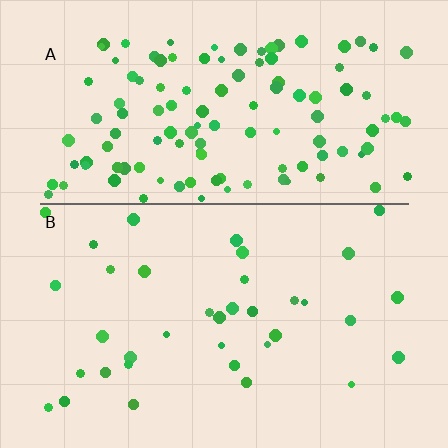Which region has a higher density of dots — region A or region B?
A (the top).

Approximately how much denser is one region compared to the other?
Approximately 3.4× — region A over region B.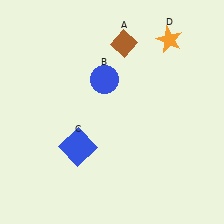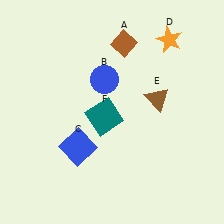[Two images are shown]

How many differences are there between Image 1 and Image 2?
There are 2 differences between the two images.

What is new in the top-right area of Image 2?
A brown triangle (E) was added in the top-right area of Image 2.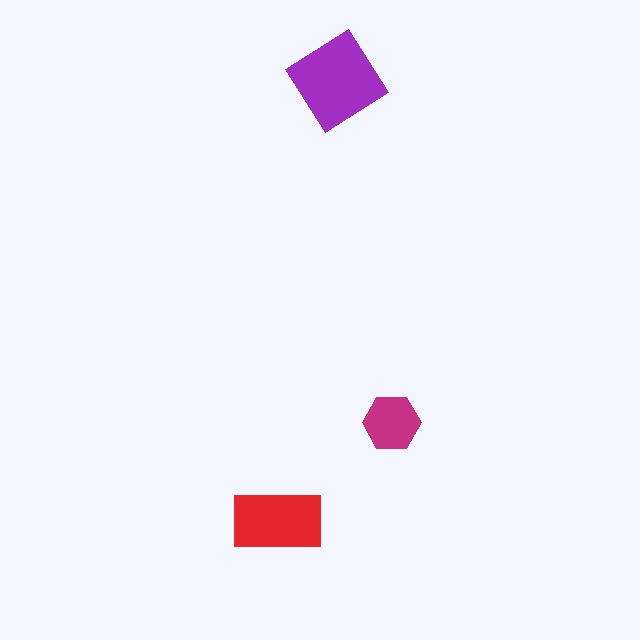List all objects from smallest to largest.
The magenta hexagon, the red rectangle, the purple diamond.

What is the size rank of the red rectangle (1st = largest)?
2nd.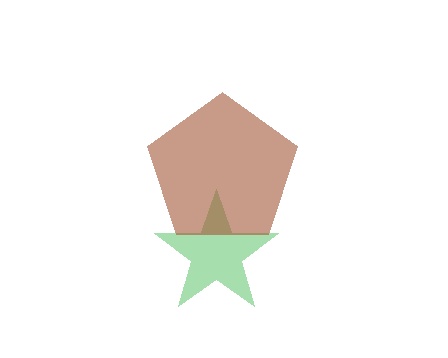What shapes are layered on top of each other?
The layered shapes are: a green star, a brown pentagon.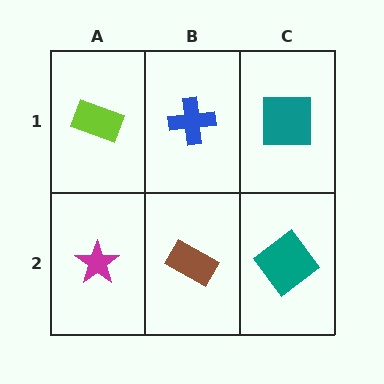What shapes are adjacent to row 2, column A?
A lime rectangle (row 1, column A), a brown rectangle (row 2, column B).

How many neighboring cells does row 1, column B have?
3.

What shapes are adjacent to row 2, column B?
A blue cross (row 1, column B), a magenta star (row 2, column A), a teal diamond (row 2, column C).